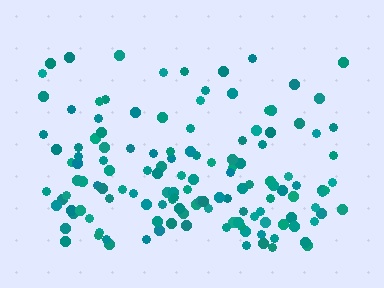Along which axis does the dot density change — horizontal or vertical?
Vertical.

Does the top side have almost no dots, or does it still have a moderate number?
Still a moderate number, just noticeably fewer than the bottom.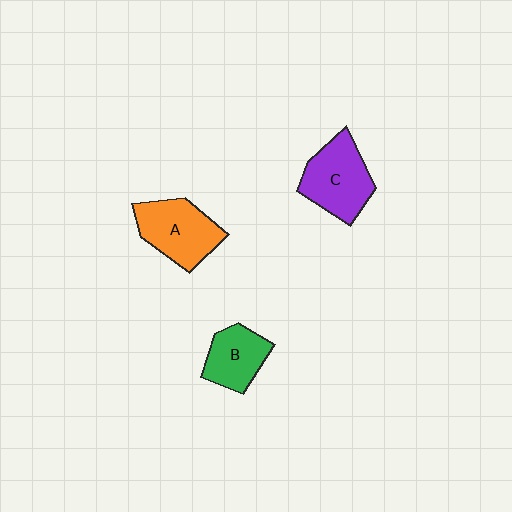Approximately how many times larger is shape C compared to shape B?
Approximately 1.3 times.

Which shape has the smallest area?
Shape B (green).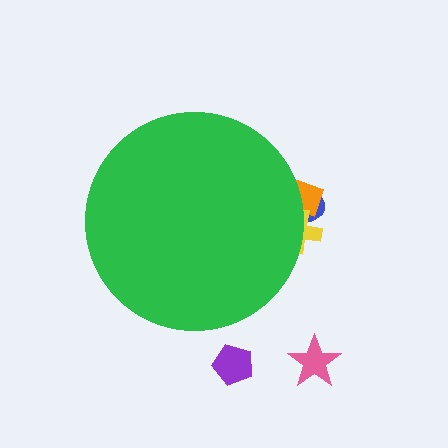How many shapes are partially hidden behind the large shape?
3 shapes are partially hidden.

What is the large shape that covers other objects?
A green circle.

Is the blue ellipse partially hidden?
Yes, the blue ellipse is partially hidden behind the green circle.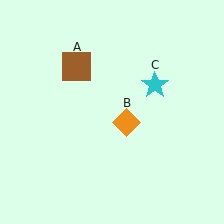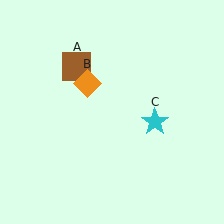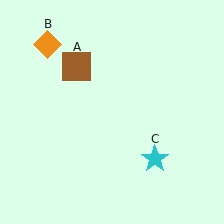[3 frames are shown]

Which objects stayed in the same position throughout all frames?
Brown square (object A) remained stationary.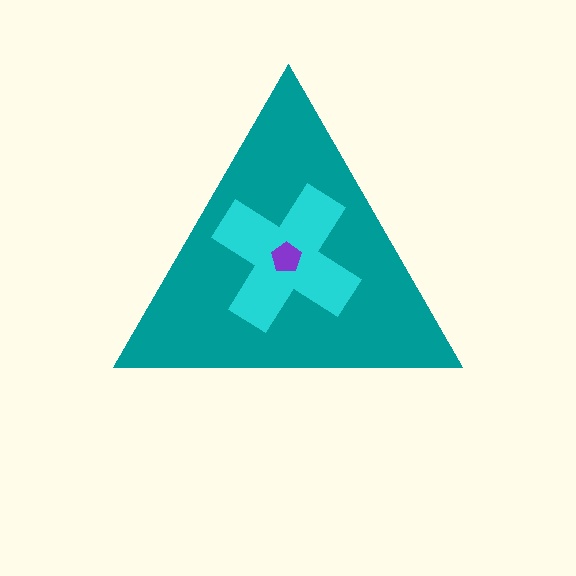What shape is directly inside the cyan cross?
The purple pentagon.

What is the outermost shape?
The teal triangle.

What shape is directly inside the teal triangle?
The cyan cross.